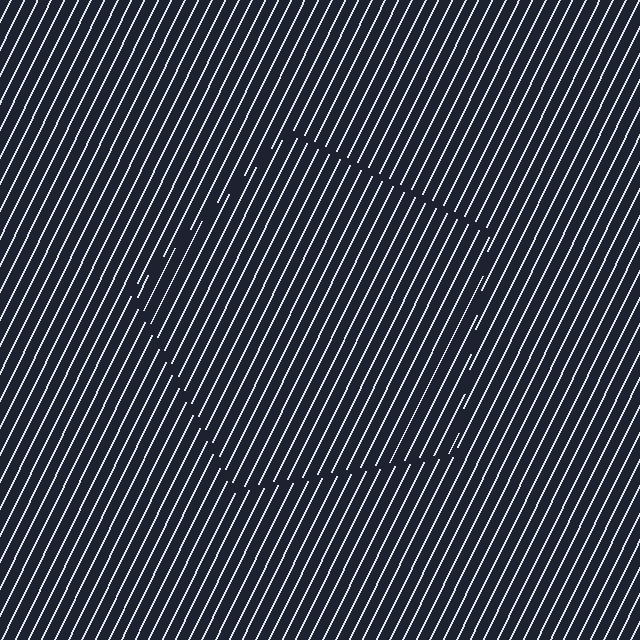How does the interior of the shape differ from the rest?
The interior of the shape contains the same grating, shifted by half a period — the contour is defined by the phase discontinuity where line-ends from the inner and outer gratings abut.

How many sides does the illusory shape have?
5 sides — the line-ends trace a pentagon.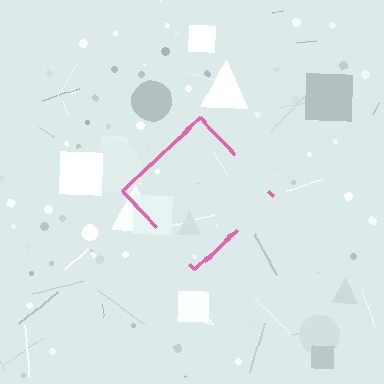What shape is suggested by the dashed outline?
The dashed outline suggests a diamond.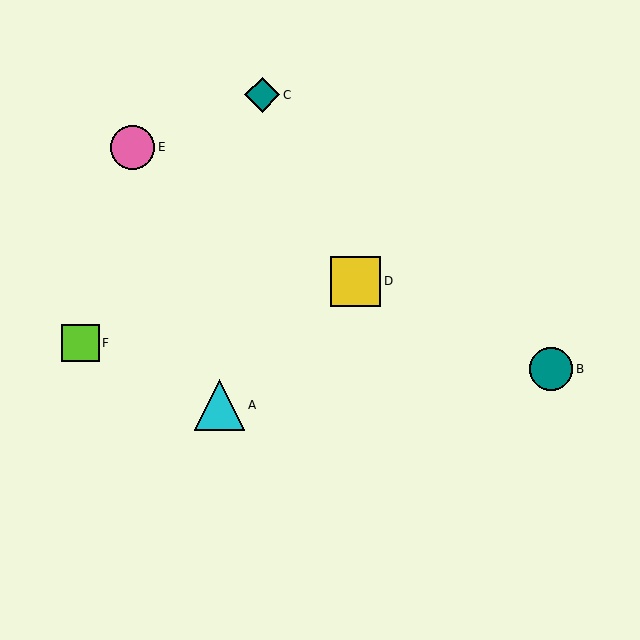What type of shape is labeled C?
Shape C is a teal diamond.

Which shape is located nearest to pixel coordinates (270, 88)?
The teal diamond (labeled C) at (262, 95) is nearest to that location.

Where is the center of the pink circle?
The center of the pink circle is at (133, 147).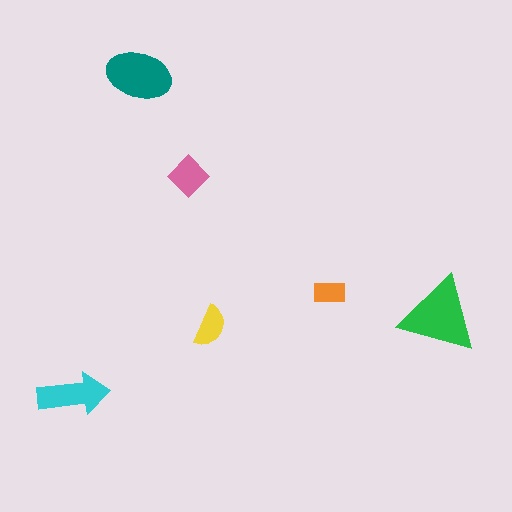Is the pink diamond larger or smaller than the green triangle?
Smaller.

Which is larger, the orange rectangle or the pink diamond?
The pink diamond.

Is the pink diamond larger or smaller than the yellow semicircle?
Larger.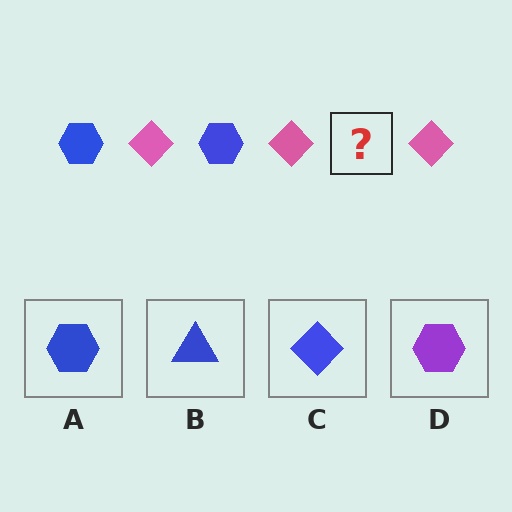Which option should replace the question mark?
Option A.